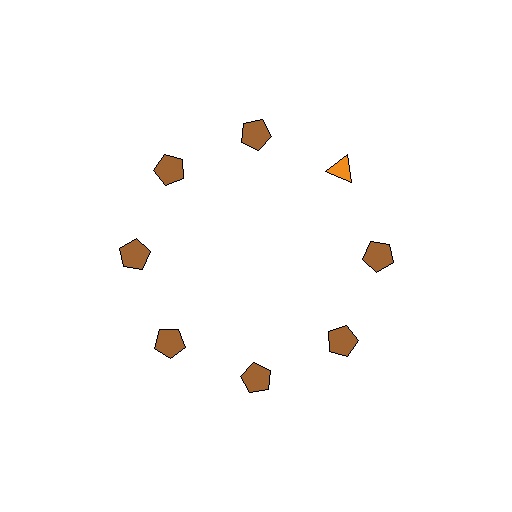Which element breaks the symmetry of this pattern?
The orange triangle at roughly the 2 o'clock position breaks the symmetry. All other shapes are brown pentagons.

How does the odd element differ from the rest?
It differs in both color (orange instead of brown) and shape (triangle instead of pentagon).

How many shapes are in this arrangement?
There are 8 shapes arranged in a ring pattern.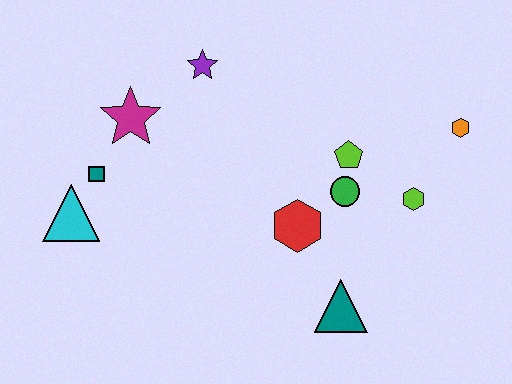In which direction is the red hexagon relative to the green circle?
The red hexagon is to the left of the green circle.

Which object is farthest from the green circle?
The cyan triangle is farthest from the green circle.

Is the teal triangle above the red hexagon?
No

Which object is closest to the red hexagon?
The green circle is closest to the red hexagon.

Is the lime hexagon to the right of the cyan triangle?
Yes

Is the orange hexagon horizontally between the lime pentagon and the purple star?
No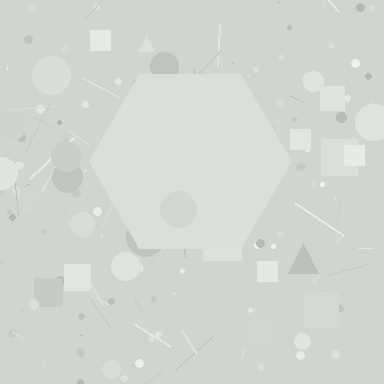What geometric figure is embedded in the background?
A hexagon is embedded in the background.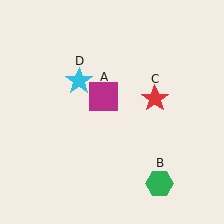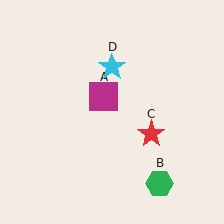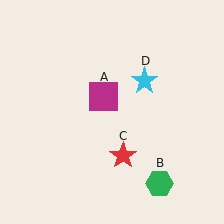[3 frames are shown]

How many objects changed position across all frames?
2 objects changed position: red star (object C), cyan star (object D).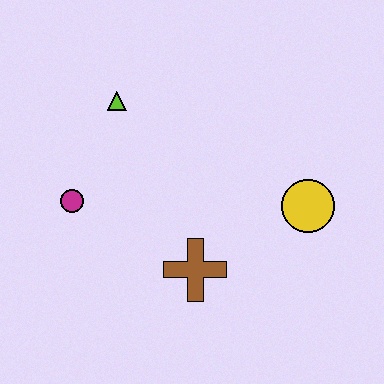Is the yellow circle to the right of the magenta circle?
Yes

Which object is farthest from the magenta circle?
The yellow circle is farthest from the magenta circle.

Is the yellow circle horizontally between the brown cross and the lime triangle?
No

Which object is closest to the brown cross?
The yellow circle is closest to the brown cross.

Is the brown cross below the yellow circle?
Yes